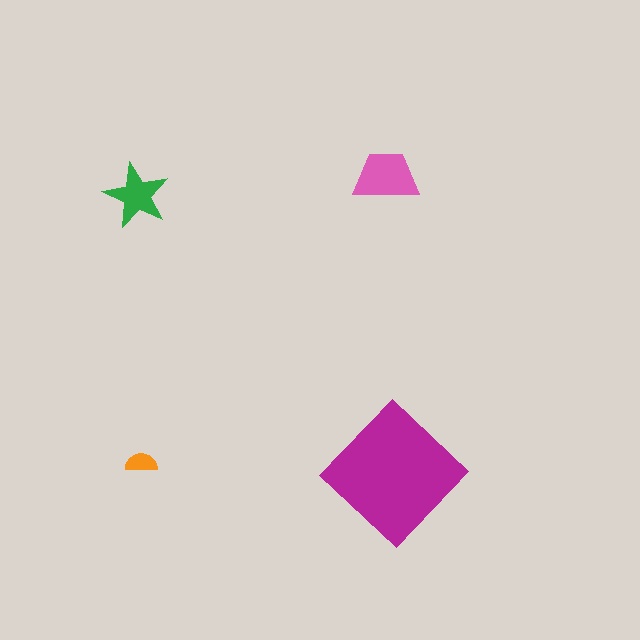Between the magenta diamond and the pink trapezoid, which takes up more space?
The magenta diamond.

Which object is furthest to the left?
The green star is leftmost.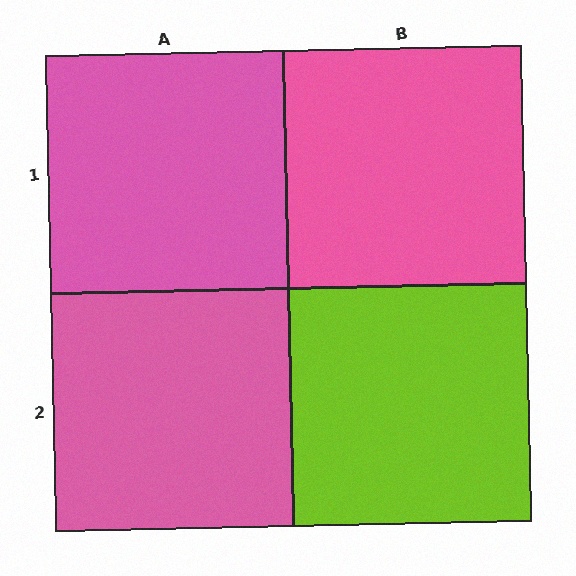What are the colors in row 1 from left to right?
Pink, pink.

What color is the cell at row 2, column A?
Pink.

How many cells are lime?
1 cell is lime.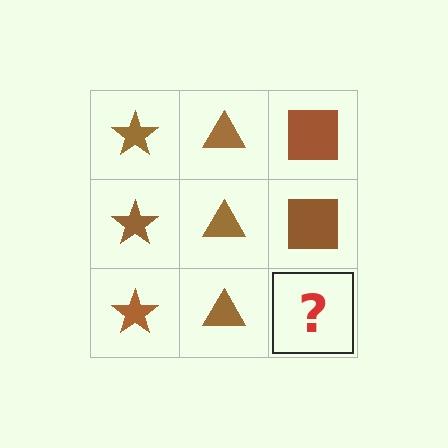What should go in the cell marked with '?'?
The missing cell should contain a brown square.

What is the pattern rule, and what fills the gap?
The rule is that each column has a consistent shape. The gap should be filled with a brown square.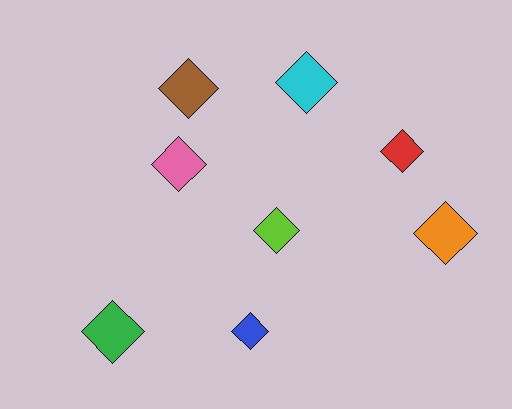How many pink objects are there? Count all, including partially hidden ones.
There is 1 pink object.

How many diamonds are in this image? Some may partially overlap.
There are 8 diamonds.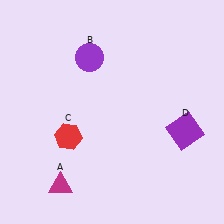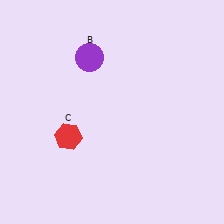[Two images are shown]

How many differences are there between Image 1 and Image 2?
There are 2 differences between the two images.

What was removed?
The magenta triangle (A), the purple square (D) were removed in Image 2.